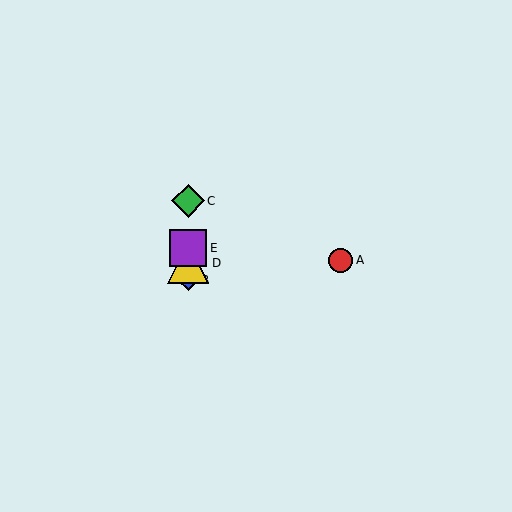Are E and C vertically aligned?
Yes, both are at x≈188.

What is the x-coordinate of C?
Object C is at x≈188.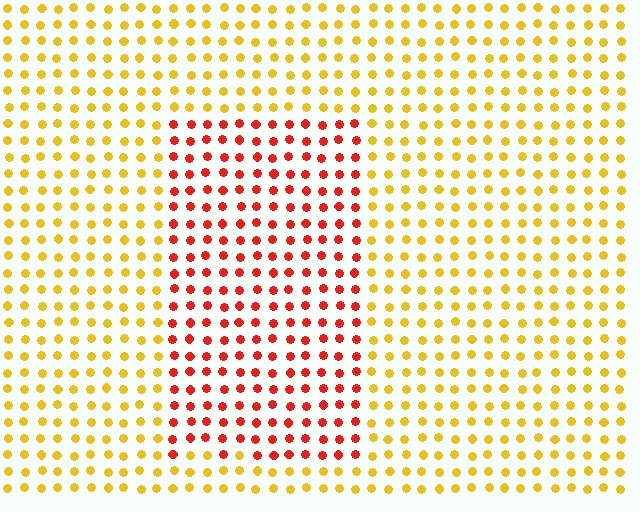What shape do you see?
I see a rectangle.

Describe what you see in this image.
The image is filled with small yellow elements in a uniform arrangement. A rectangle-shaped region is visible where the elements are tinted to a slightly different hue, forming a subtle color boundary.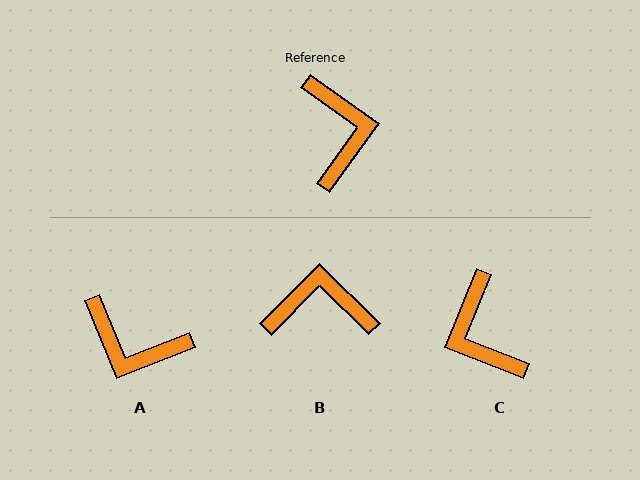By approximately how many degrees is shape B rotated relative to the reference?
Approximately 81 degrees counter-clockwise.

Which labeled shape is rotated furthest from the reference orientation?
C, about 166 degrees away.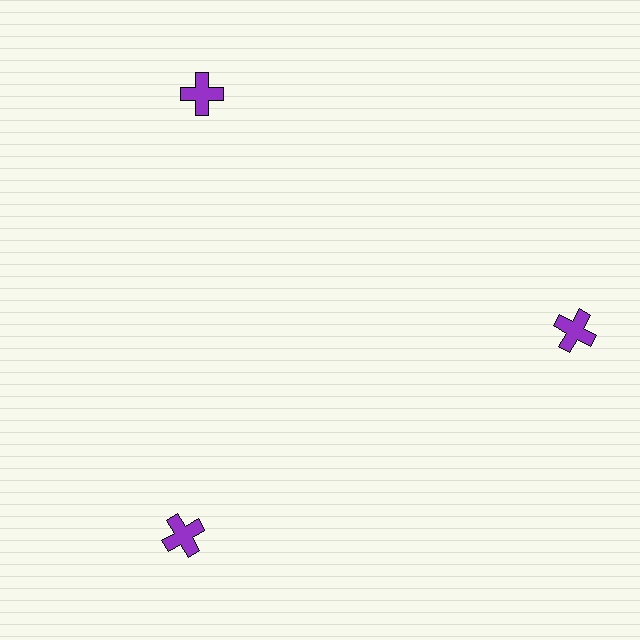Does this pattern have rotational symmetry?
Yes, this pattern has 3-fold rotational symmetry. It looks the same after rotating 120 degrees around the center.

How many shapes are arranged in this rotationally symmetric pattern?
There are 3 shapes, arranged in 3 groups of 1.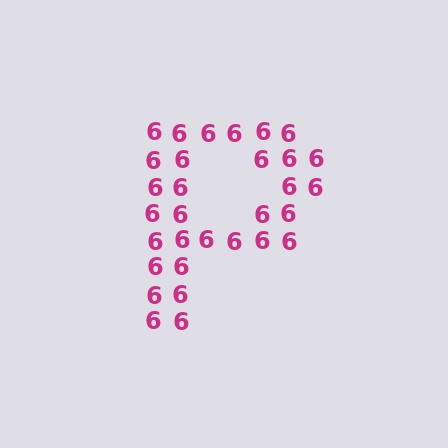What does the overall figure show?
The overall figure shows the letter P.